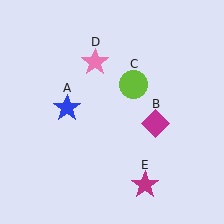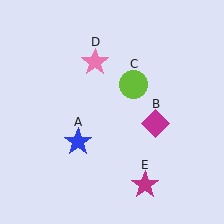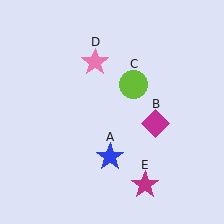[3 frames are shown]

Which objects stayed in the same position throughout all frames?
Magenta diamond (object B) and lime circle (object C) and pink star (object D) and magenta star (object E) remained stationary.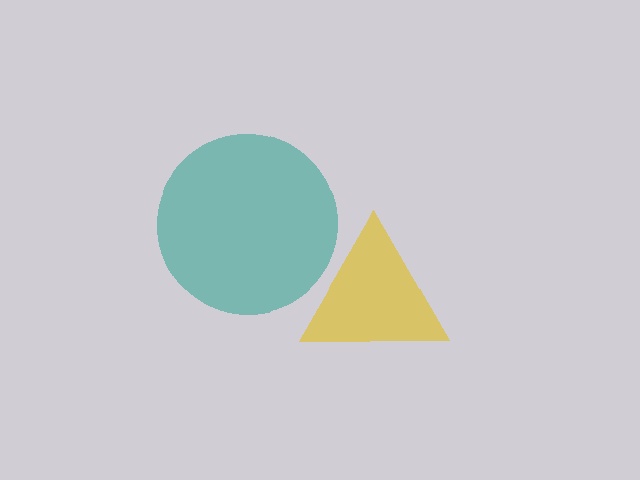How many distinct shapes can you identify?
There are 2 distinct shapes: a teal circle, a yellow triangle.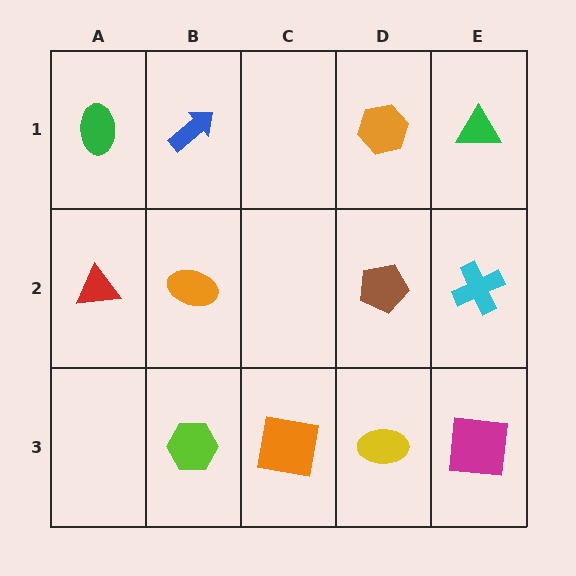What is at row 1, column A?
A green ellipse.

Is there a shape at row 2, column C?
No, that cell is empty.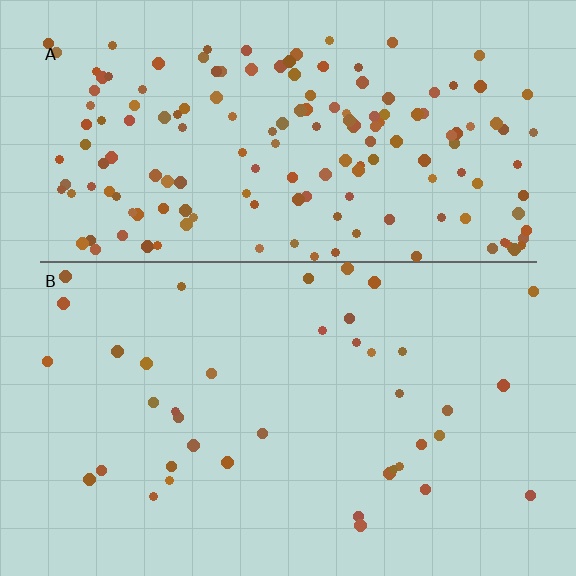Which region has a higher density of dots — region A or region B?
A (the top).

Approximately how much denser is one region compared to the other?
Approximately 4.2× — region A over region B.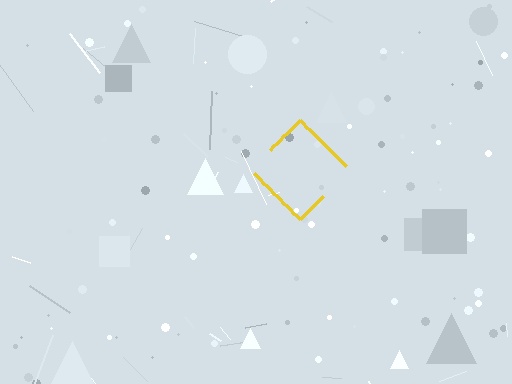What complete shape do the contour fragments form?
The contour fragments form a diamond.